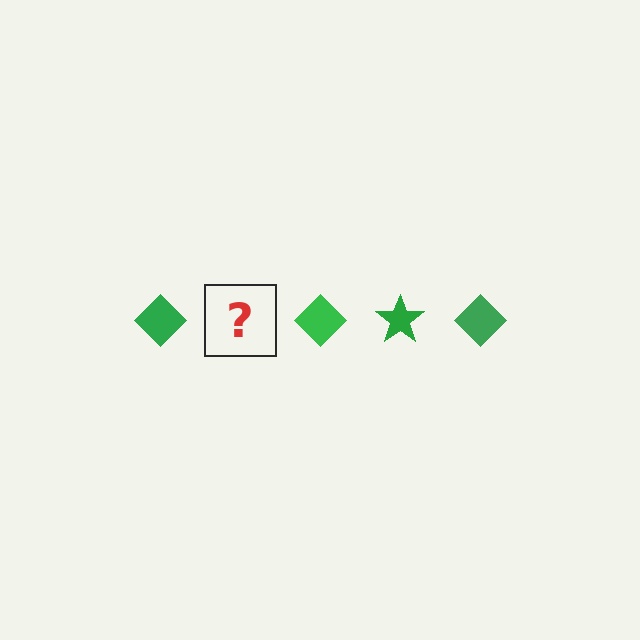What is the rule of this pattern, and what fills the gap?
The rule is that the pattern cycles through diamond, star shapes in green. The gap should be filled with a green star.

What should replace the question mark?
The question mark should be replaced with a green star.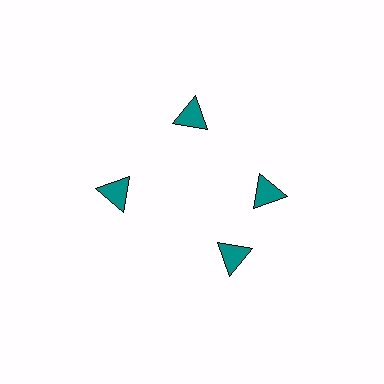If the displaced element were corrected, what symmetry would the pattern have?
It would have 4-fold rotational symmetry — the pattern would map onto itself every 90 degrees.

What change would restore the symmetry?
The symmetry would be restored by rotating it back into even spacing with its neighbors so that all 4 triangles sit at equal angles and equal distance from the center.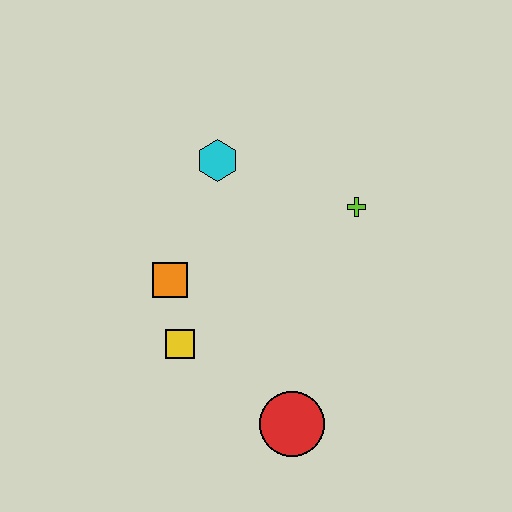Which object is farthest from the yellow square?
The lime cross is farthest from the yellow square.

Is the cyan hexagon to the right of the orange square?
Yes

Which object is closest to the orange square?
The yellow square is closest to the orange square.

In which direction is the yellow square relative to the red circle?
The yellow square is to the left of the red circle.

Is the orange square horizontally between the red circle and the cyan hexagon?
No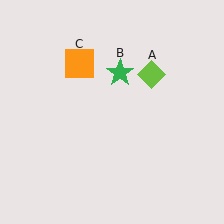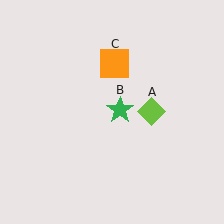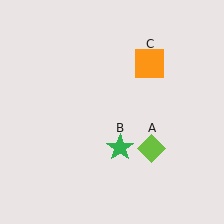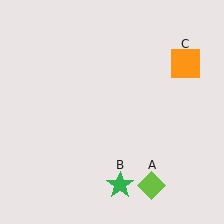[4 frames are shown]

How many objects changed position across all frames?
3 objects changed position: lime diamond (object A), green star (object B), orange square (object C).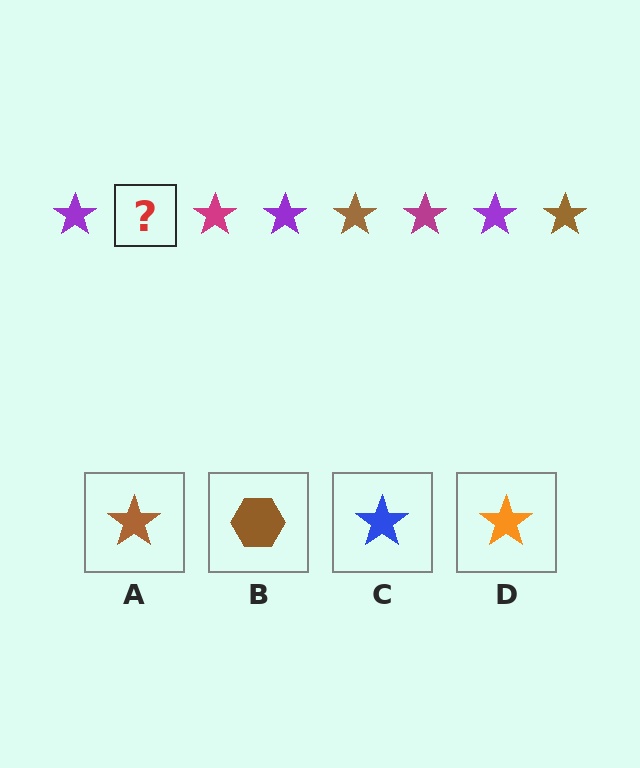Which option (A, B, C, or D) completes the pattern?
A.